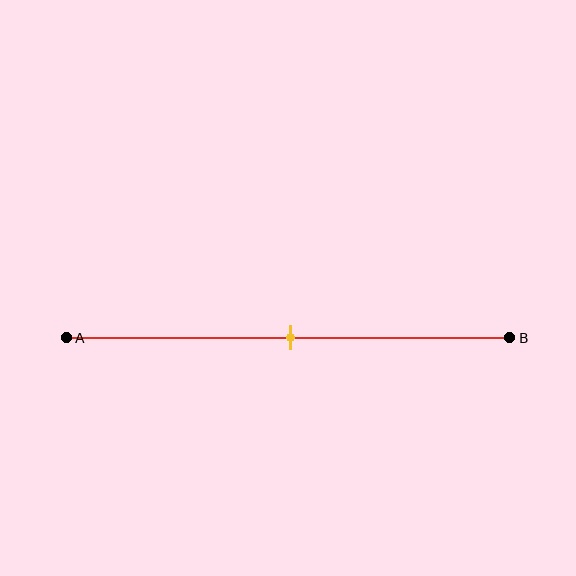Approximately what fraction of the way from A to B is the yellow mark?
The yellow mark is approximately 50% of the way from A to B.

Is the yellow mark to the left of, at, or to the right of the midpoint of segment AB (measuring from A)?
The yellow mark is approximately at the midpoint of segment AB.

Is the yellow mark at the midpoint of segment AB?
Yes, the mark is approximately at the midpoint.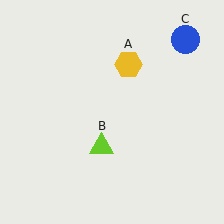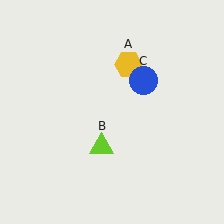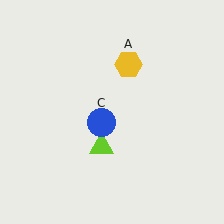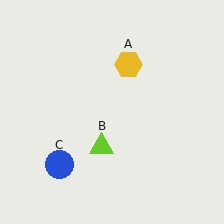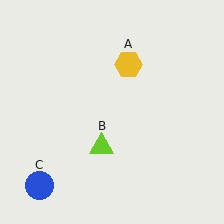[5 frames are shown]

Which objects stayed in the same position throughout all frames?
Yellow hexagon (object A) and lime triangle (object B) remained stationary.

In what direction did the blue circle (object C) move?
The blue circle (object C) moved down and to the left.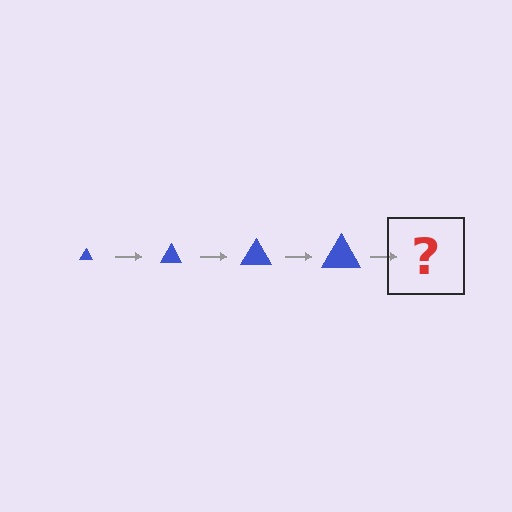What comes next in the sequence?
The next element should be a blue triangle, larger than the previous one.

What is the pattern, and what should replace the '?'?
The pattern is that the triangle gets progressively larger each step. The '?' should be a blue triangle, larger than the previous one.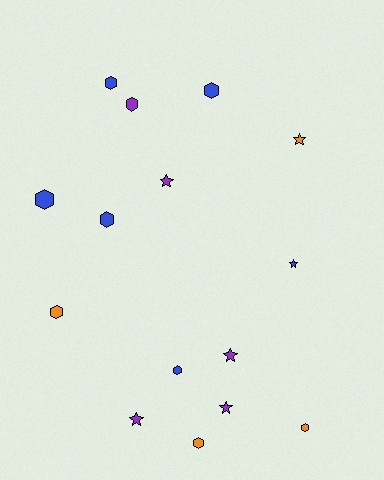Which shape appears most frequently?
Hexagon, with 9 objects.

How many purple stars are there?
There are 4 purple stars.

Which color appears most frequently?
Blue, with 6 objects.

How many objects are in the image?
There are 15 objects.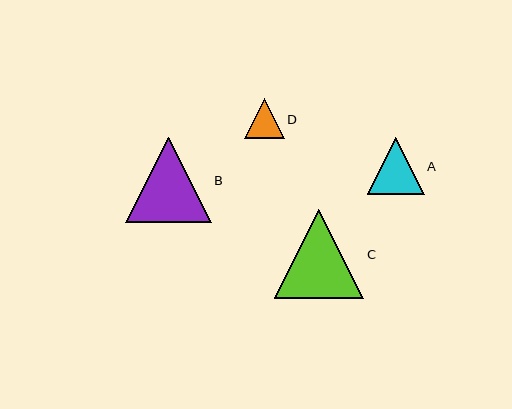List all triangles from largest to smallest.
From largest to smallest: C, B, A, D.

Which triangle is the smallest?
Triangle D is the smallest with a size of approximately 40 pixels.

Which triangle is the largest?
Triangle C is the largest with a size of approximately 90 pixels.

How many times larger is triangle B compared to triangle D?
Triangle B is approximately 2.1 times the size of triangle D.